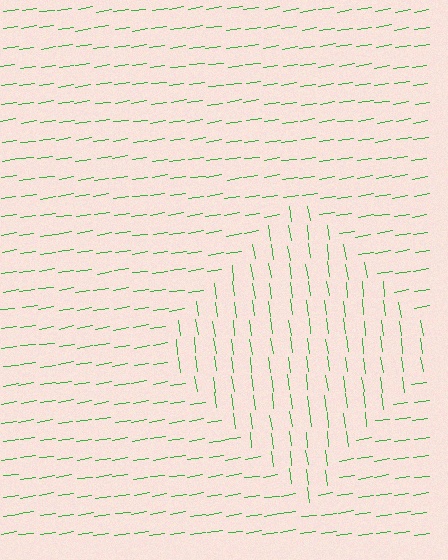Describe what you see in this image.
The image is filled with small green line segments. A diamond region in the image has lines oriented differently from the surrounding lines, creating a visible texture boundary.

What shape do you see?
I see a diamond.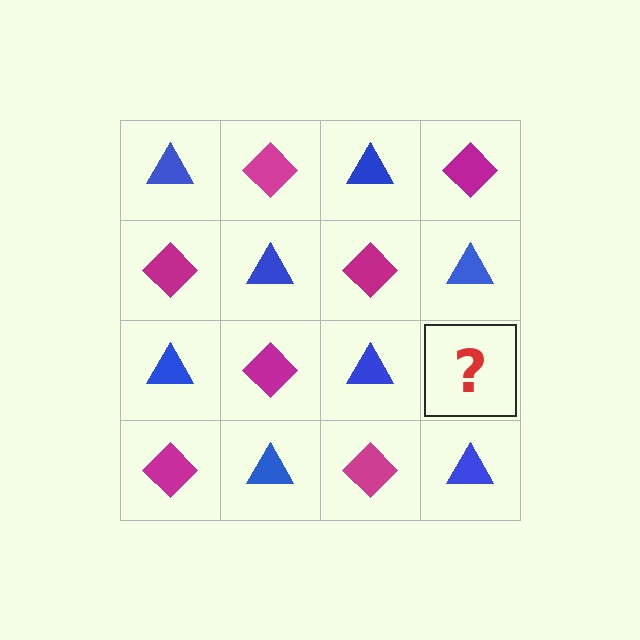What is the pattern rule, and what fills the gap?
The rule is that it alternates blue triangle and magenta diamond in a checkerboard pattern. The gap should be filled with a magenta diamond.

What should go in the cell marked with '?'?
The missing cell should contain a magenta diamond.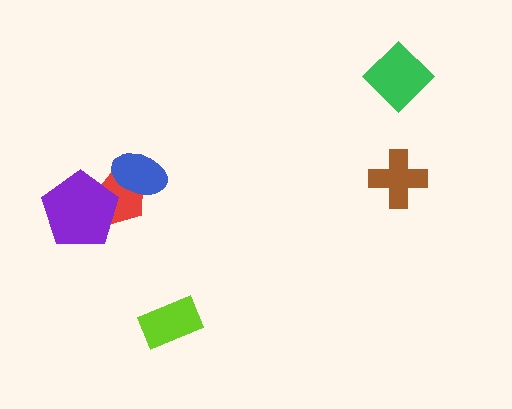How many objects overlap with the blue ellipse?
1 object overlaps with the blue ellipse.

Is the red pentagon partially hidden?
Yes, it is partially covered by another shape.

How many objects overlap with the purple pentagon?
1 object overlaps with the purple pentagon.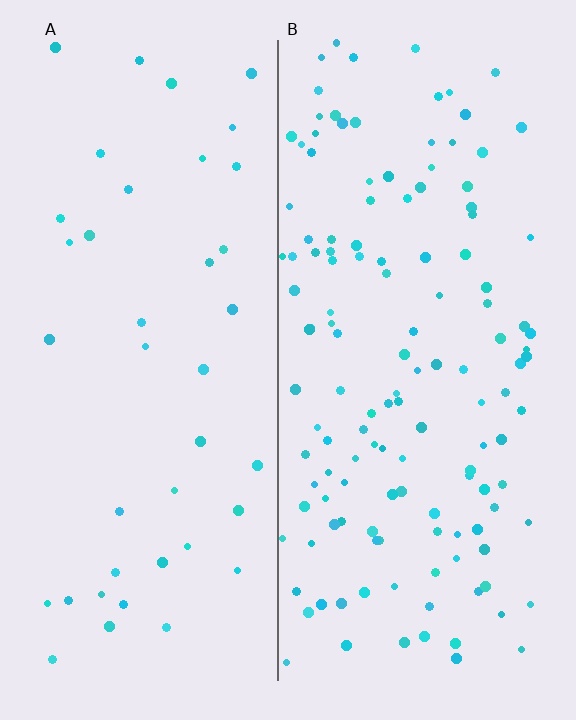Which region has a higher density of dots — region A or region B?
B (the right).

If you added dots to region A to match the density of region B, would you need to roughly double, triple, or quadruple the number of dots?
Approximately triple.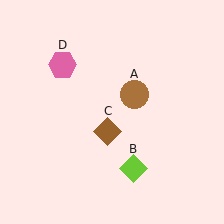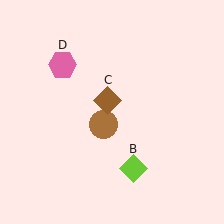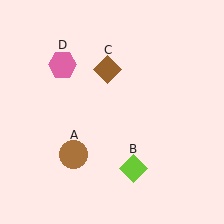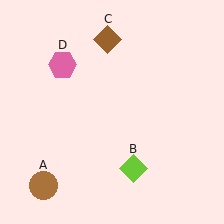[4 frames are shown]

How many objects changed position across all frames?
2 objects changed position: brown circle (object A), brown diamond (object C).